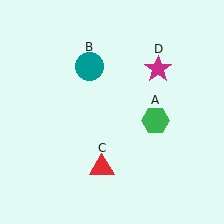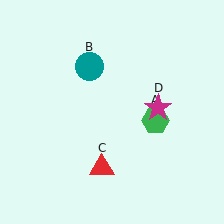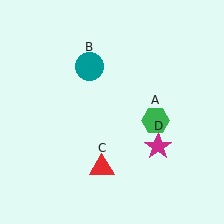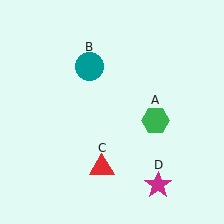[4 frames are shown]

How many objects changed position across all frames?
1 object changed position: magenta star (object D).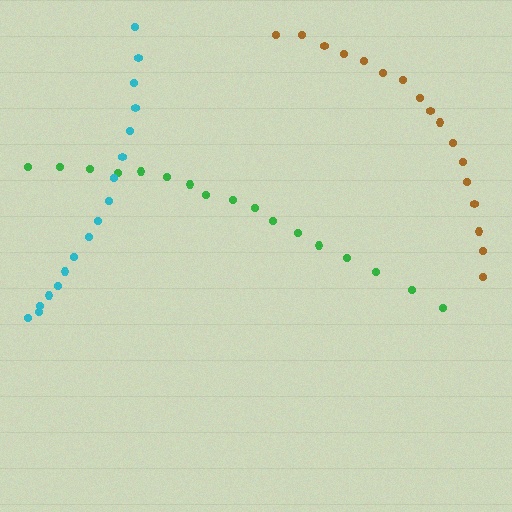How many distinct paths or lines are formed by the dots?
There are 3 distinct paths.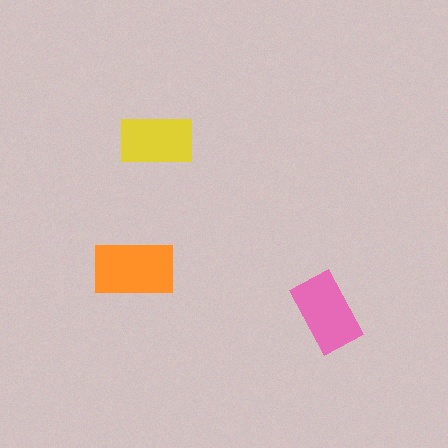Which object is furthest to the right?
The pink rectangle is rightmost.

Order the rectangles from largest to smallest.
the orange one, the pink one, the yellow one.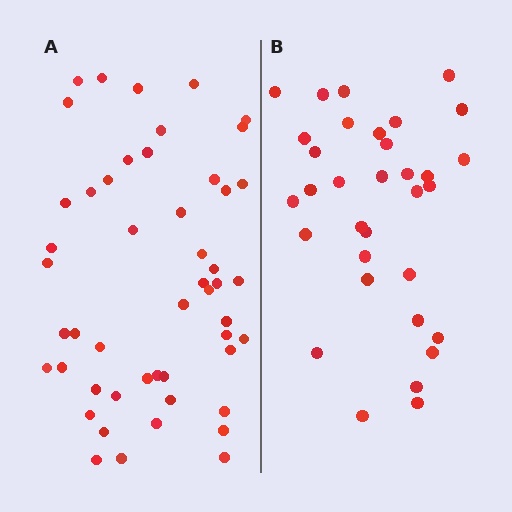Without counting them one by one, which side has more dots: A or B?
Region A (the left region) has more dots.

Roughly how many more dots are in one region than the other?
Region A has approximately 15 more dots than region B.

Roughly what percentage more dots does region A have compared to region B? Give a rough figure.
About 50% more.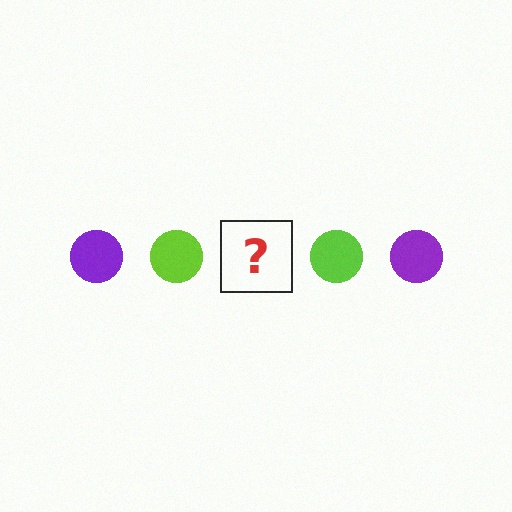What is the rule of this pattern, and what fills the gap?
The rule is that the pattern cycles through purple, lime circles. The gap should be filled with a purple circle.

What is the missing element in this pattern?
The missing element is a purple circle.